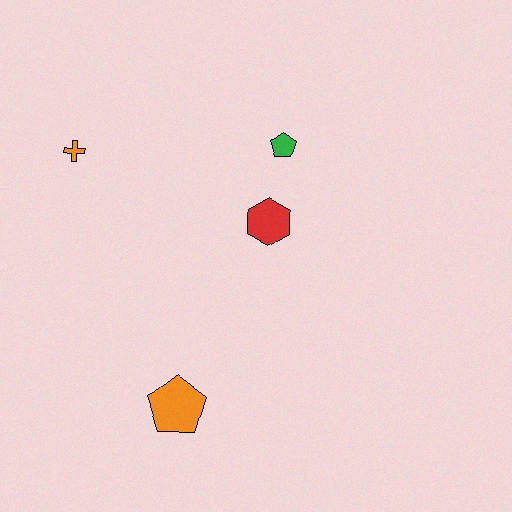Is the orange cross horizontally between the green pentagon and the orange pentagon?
No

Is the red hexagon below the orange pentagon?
No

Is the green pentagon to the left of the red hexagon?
No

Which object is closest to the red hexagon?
The green pentagon is closest to the red hexagon.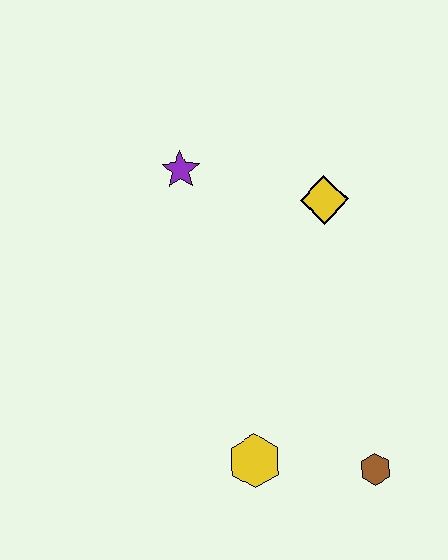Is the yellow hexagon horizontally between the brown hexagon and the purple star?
Yes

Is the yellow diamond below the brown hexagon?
No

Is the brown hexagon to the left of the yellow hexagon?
No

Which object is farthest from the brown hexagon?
The purple star is farthest from the brown hexagon.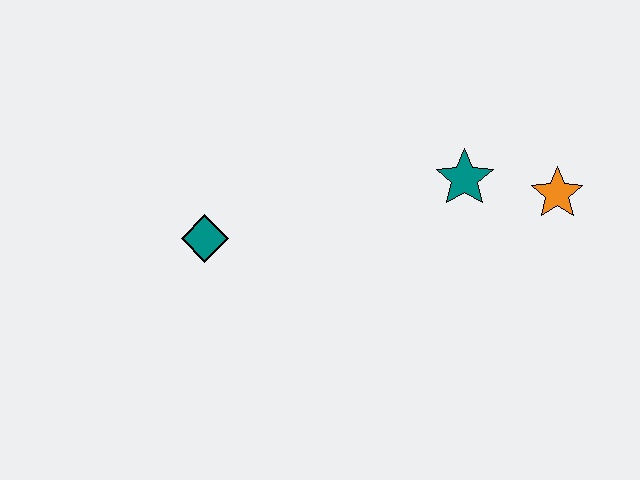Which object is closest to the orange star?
The teal star is closest to the orange star.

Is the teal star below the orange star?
No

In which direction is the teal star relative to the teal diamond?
The teal star is to the right of the teal diamond.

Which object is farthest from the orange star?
The teal diamond is farthest from the orange star.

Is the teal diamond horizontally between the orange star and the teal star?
No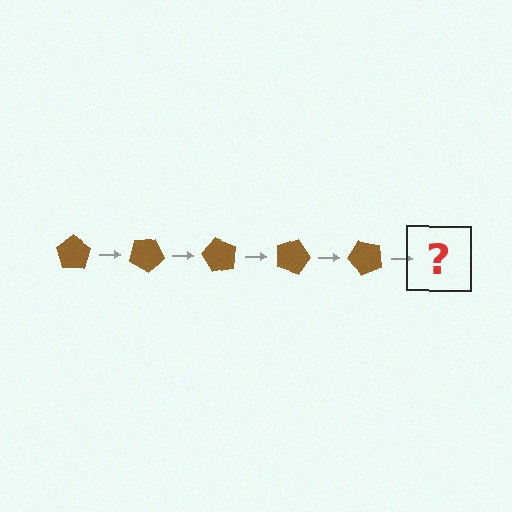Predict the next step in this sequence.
The next step is a brown pentagon rotated 150 degrees.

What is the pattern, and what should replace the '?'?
The pattern is that the pentagon rotates 30 degrees each step. The '?' should be a brown pentagon rotated 150 degrees.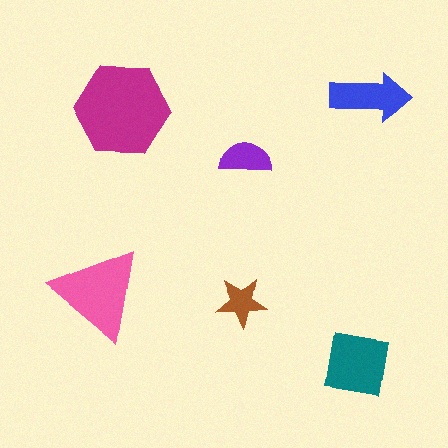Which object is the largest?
The magenta hexagon.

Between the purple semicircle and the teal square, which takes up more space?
The teal square.